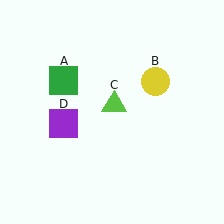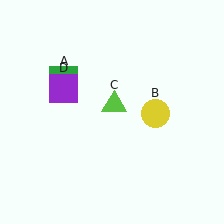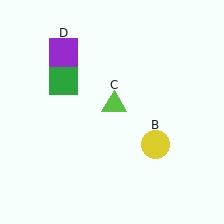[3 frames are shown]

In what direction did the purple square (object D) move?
The purple square (object D) moved up.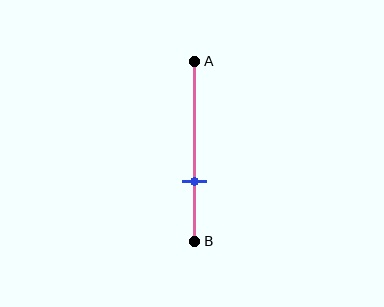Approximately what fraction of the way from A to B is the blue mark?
The blue mark is approximately 65% of the way from A to B.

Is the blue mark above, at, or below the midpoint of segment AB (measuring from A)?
The blue mark is below the midpoint of segment AB.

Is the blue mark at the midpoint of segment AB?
No, the mark is at about 65% from A, not at the 50% midpoint.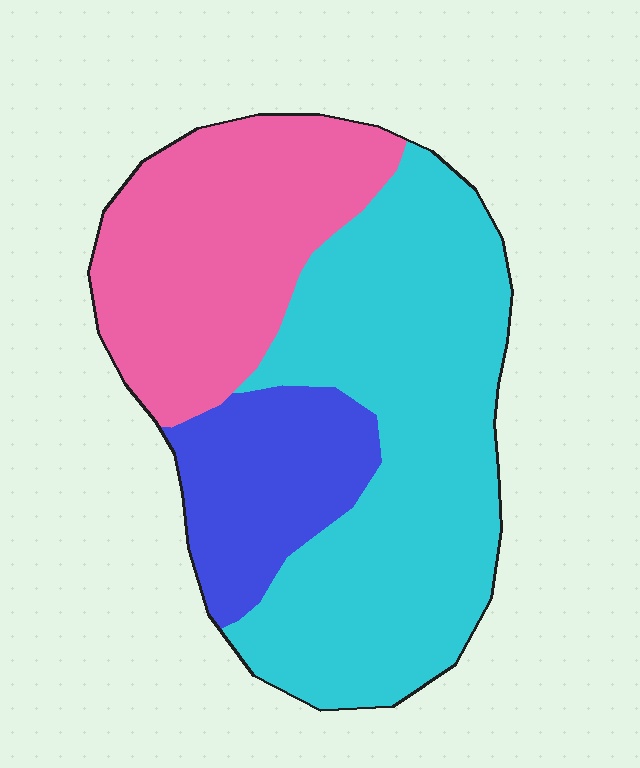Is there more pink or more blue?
Pink.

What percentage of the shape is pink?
Pink covers roughly 30% of the shape.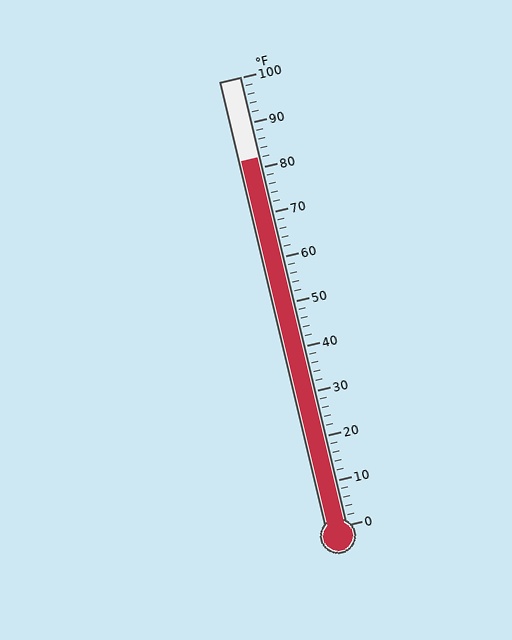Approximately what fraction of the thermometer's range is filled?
The thermometer is filled to approximately 80% of its range.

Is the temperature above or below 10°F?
The temperature is above 10°F.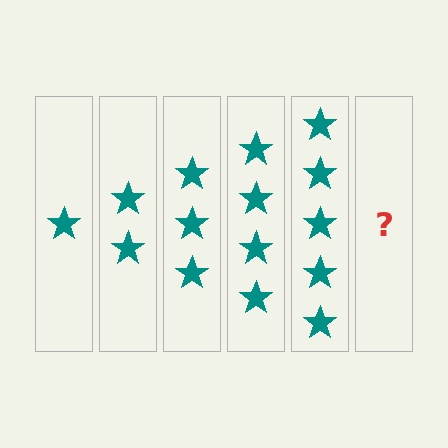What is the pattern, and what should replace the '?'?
The pattern is that each step adds one more star. The '?' should be 6 stars.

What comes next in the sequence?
The next element should be 6 stars.